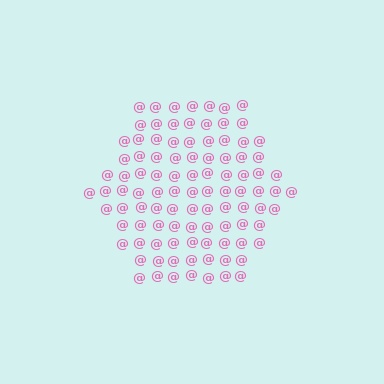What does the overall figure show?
The overall figure shows a hexagon.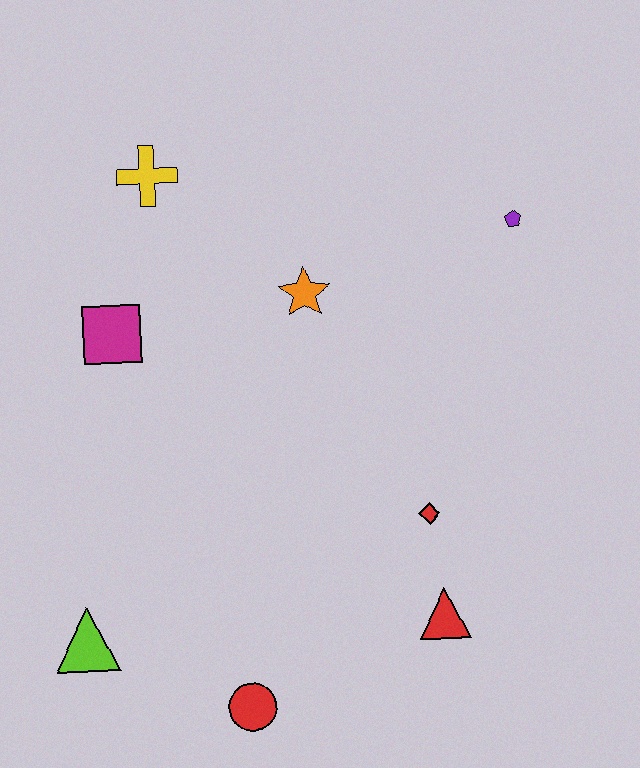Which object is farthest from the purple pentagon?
The lime triangle is farthest from the purple pentagon.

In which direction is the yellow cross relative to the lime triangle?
The yellow cross is above the lime triangle.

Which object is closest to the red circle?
The lime triangle is closest to the red circle.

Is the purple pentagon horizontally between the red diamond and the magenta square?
No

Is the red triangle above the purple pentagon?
No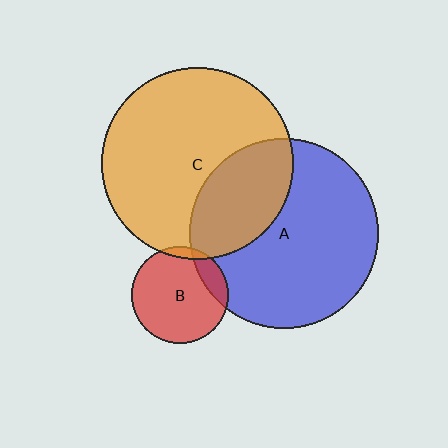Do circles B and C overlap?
Yes.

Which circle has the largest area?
Circle C (orange).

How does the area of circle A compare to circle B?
Approximately 3.8 times.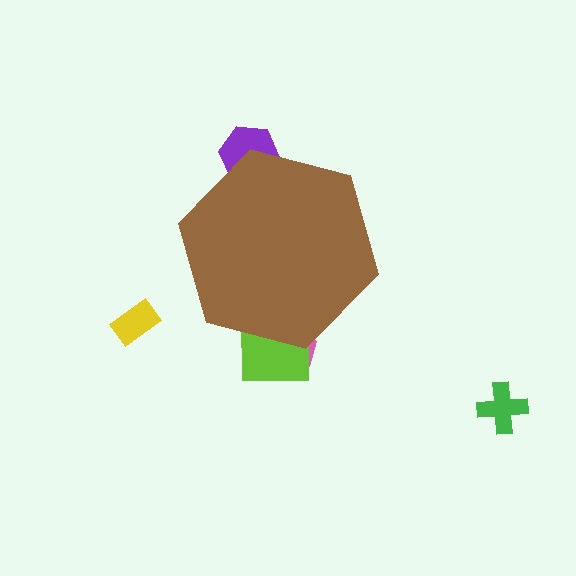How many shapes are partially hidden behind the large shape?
3 shapes are partially hidden.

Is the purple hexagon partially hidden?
Yes, the purple hexagon is partially hidden behind the brown hexagon.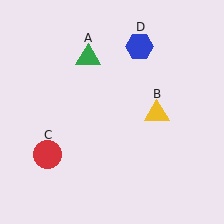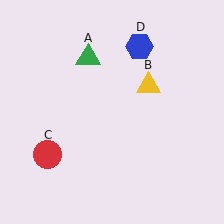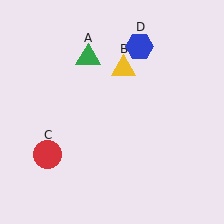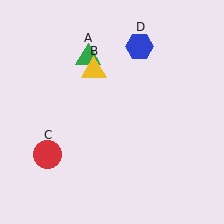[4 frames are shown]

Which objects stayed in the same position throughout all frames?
Green triangle (object A) and red circle (object C) and blue hexagon (object D) remained stationary.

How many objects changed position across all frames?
1 object changed position: yellow triangle (object B).